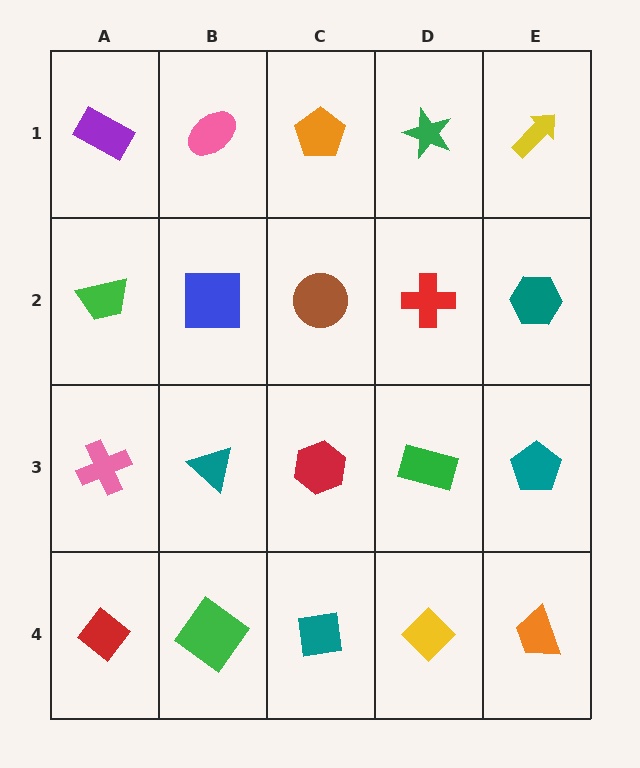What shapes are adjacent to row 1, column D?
A red cross (row 2, column D), an orange pentagon (row 1, column C), a yellow arrow (row 1, column E).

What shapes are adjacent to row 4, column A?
A pink cross (row 3, column A), a green diamond (row 4, column B).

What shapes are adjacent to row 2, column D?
A green star (row 1, column D), a green rectangle (row 3, column D), a brown circle (row 2, column C), a teal hexagon (row 2, column E).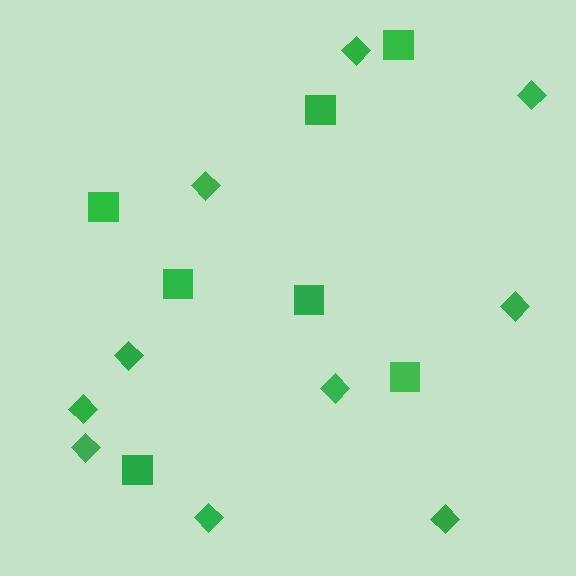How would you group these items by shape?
There are 2 groups: one group of diamonds (10) and one group of squares (7).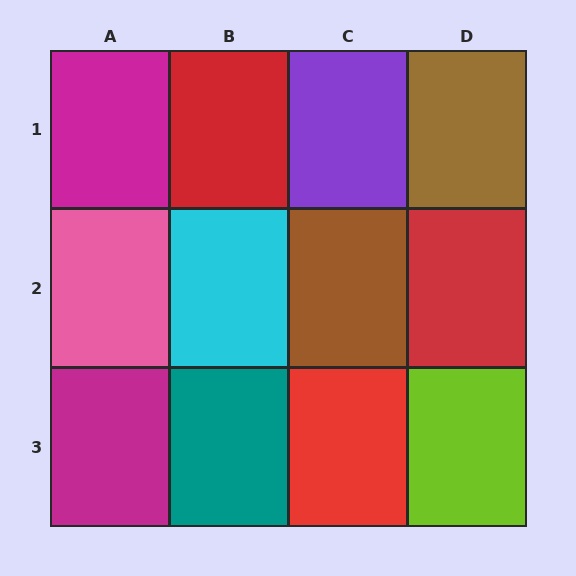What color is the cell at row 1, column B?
Red.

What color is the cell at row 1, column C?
Purple.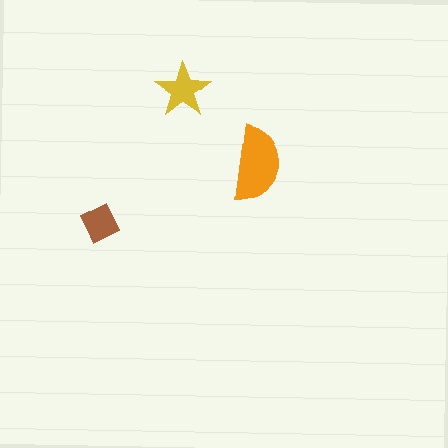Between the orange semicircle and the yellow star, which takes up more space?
The orange semicircle.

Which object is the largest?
The orange semicircle.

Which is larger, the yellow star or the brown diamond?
The yellow star.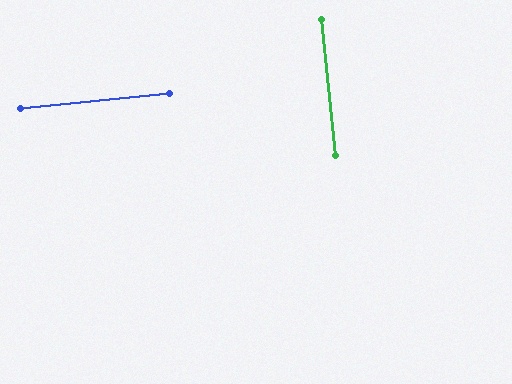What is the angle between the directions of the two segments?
Approximately 90 degrees.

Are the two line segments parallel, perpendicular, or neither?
Perpendicular — they meet at approximately 90°.